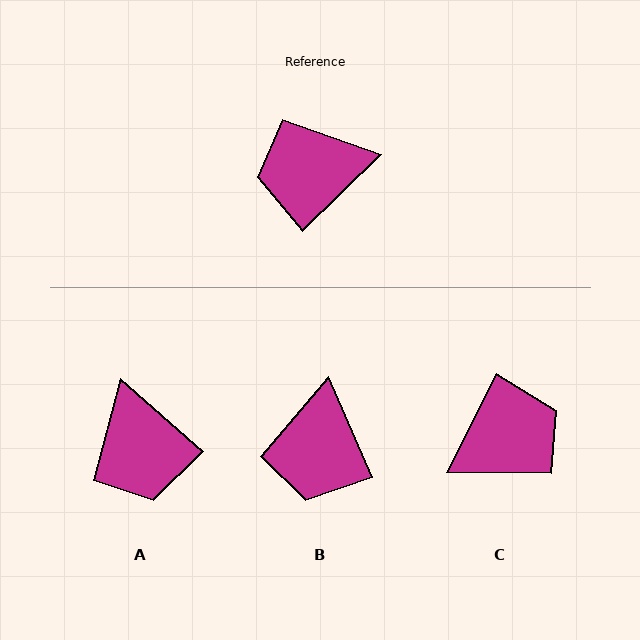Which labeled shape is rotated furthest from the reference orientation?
C, about 161 degrees away.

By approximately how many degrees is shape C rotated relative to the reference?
Approximately 161 degrees clockwise.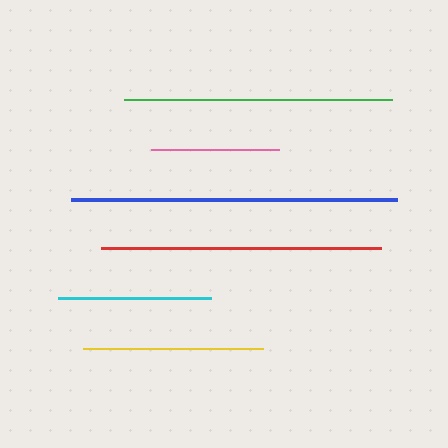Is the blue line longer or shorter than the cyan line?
The blue line is longer than the cyan line.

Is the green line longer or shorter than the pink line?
The green line is longer than the pink line.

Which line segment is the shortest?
The pink line is the shortest at approximately 128 pixels.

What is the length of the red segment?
The red segment is approximately 281 pixels long.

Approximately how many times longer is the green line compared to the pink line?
The green line is approximately 2.1 times the length of the pink line.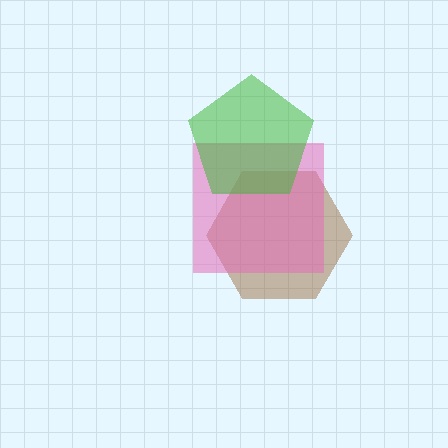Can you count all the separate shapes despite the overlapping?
Yes, there are 3 separate shapes.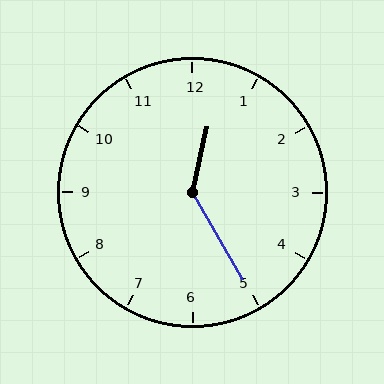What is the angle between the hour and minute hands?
Approximately 138 degrees.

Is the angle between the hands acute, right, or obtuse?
It is obtuse.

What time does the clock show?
12:25.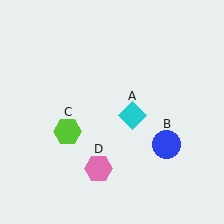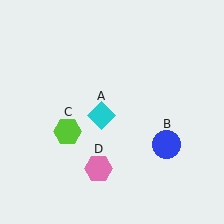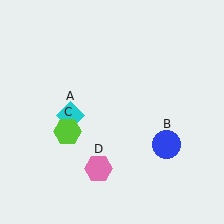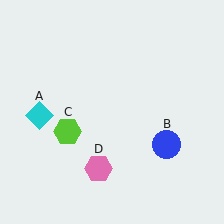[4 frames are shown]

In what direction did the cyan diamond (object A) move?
The cyan diamond (object A) moved left.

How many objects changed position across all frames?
1 object changed position: cyan diamond (object A).